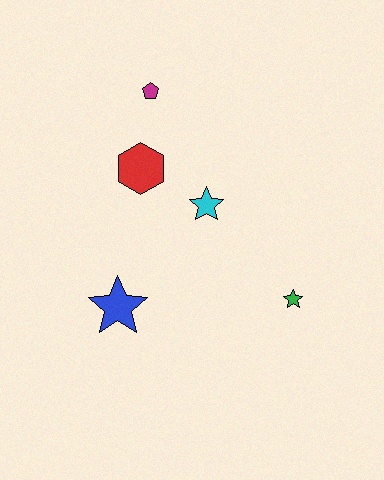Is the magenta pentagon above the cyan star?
Yes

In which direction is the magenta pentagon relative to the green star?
The magenta pentagon is above the green star.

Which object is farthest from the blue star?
The magenta pentagon is farthest from the blue star.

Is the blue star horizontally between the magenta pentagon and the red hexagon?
No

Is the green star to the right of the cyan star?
Yes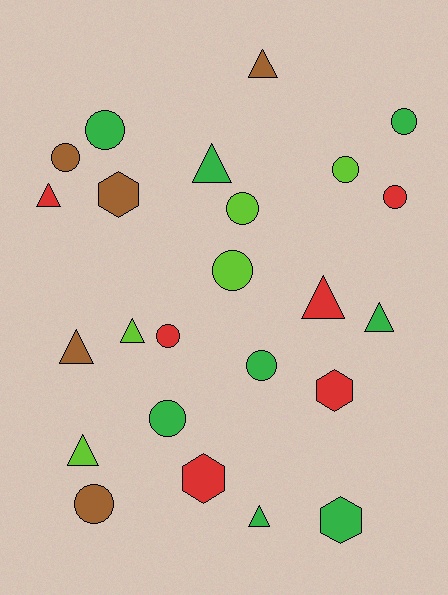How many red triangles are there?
There are 2 red triangles.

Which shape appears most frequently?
Circle, with 11 objects.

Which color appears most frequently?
Green, with 8 objects.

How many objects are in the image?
There are 24 objects.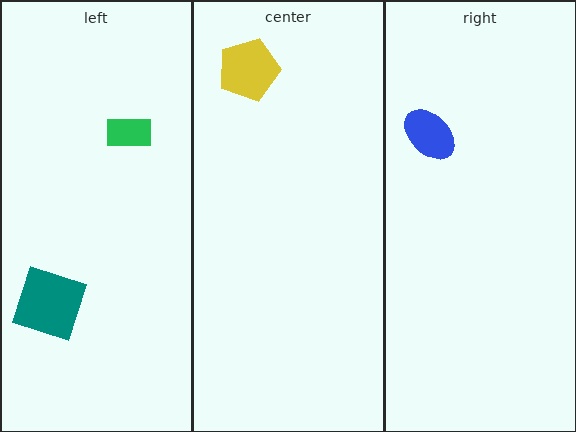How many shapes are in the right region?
1.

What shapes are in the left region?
The green rectangle, the teal square.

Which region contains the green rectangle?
The left region.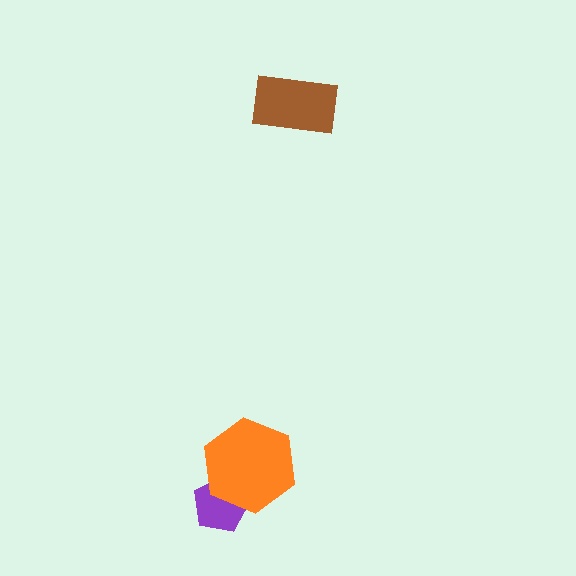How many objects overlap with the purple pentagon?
1 object overlaps with the purple pentagon.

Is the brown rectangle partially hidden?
No, no other shape covers it.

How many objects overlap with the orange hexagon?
1 object overlaps with the orange hexagon.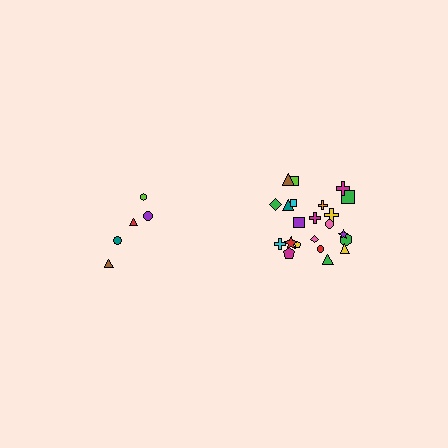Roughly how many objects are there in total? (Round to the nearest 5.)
Roughly 25 objects in total.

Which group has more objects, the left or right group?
The right group.